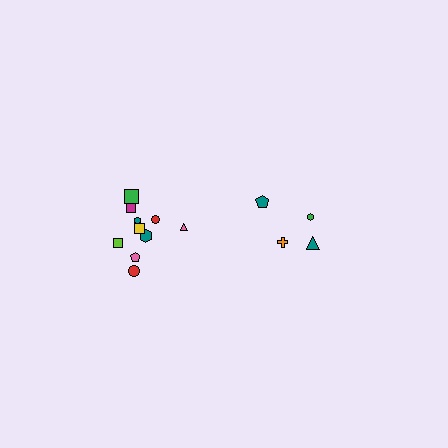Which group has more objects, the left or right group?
The left group.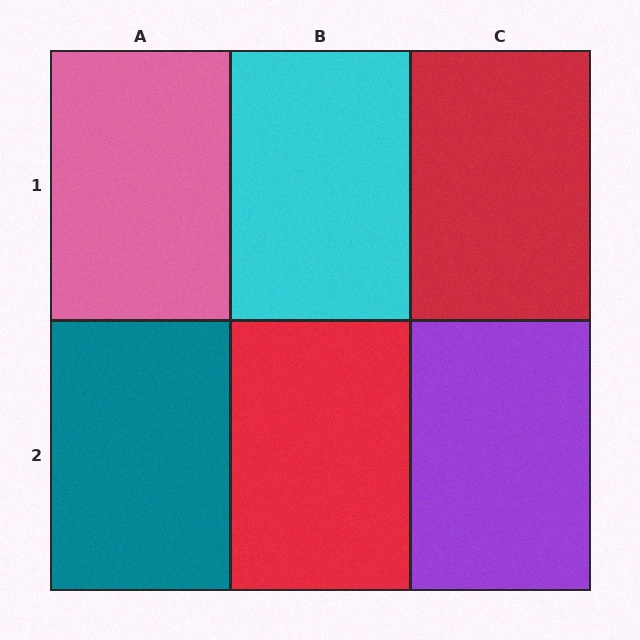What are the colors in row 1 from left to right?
Pink, cyan, red.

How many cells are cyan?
1 cell is cyan.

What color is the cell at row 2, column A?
Teal.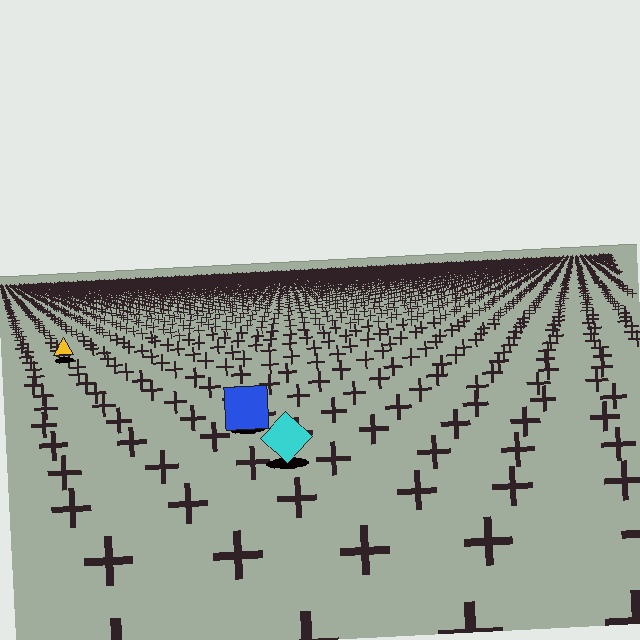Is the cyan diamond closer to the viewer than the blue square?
Yes. The cyan diamond is closer — you can tell from the texture gradient: the ground texture is coarser near it.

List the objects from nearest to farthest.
From nearest to farthest: the cyan diamond, the blue square, the yellow triangle.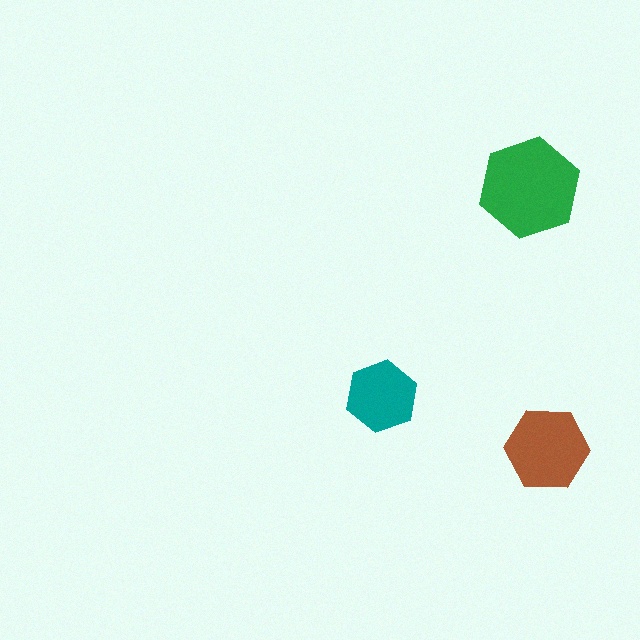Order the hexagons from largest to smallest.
the green one, the brown one, the teal one.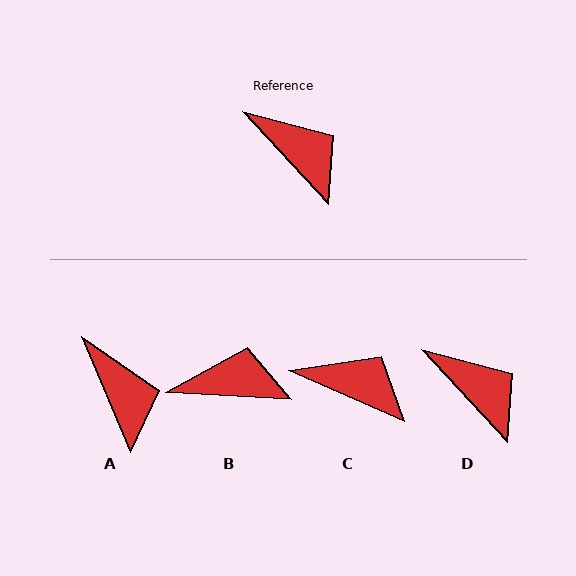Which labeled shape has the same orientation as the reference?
D.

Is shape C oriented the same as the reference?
No, it is off by about 24 degrees.